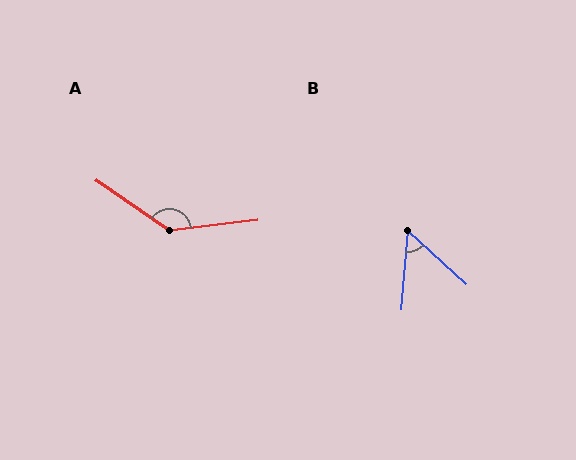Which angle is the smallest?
B, at approximately 52 degrees.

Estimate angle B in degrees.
Approximately 52 degrees.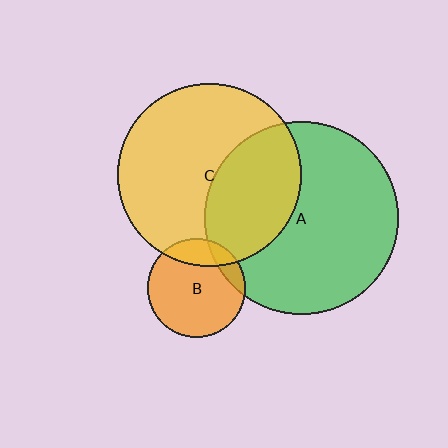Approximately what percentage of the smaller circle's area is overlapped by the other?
Approximately 35%.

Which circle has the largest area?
Circle A (green).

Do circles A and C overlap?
Yes.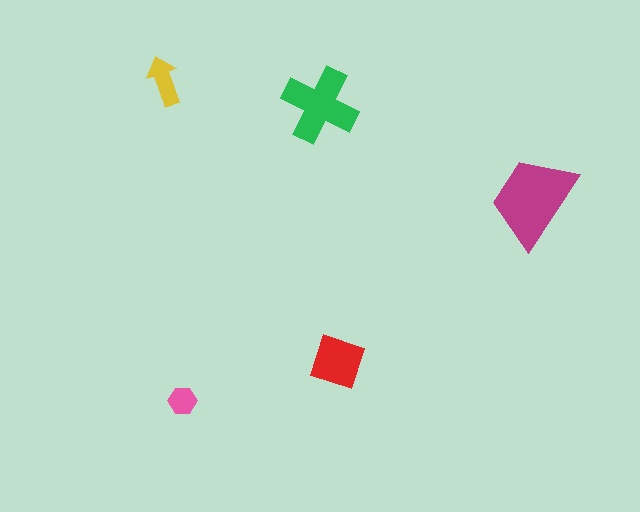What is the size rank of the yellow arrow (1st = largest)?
4th.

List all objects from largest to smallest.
The magenta trapezoid, the green cross, the red square, the yellow arrow, the pink hexagon.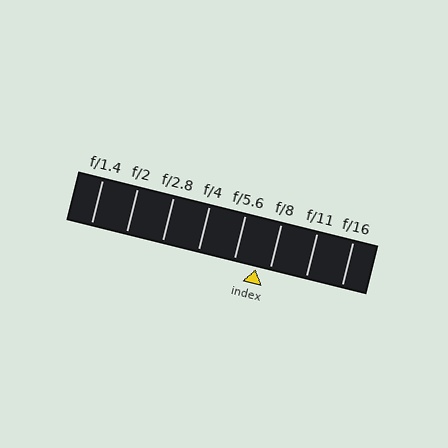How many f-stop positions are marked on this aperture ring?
There are 8 f-stop positions marked.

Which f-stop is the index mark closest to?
The index mark is closest to f/8.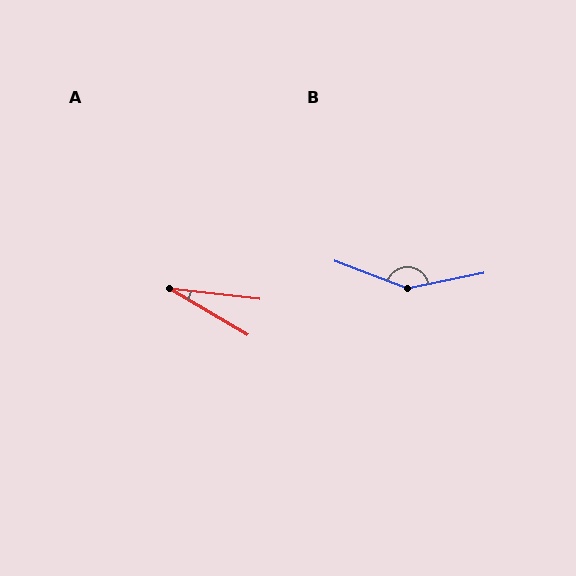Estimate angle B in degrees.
Approximately 148 degrees.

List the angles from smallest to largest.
A (24°), B (148°).